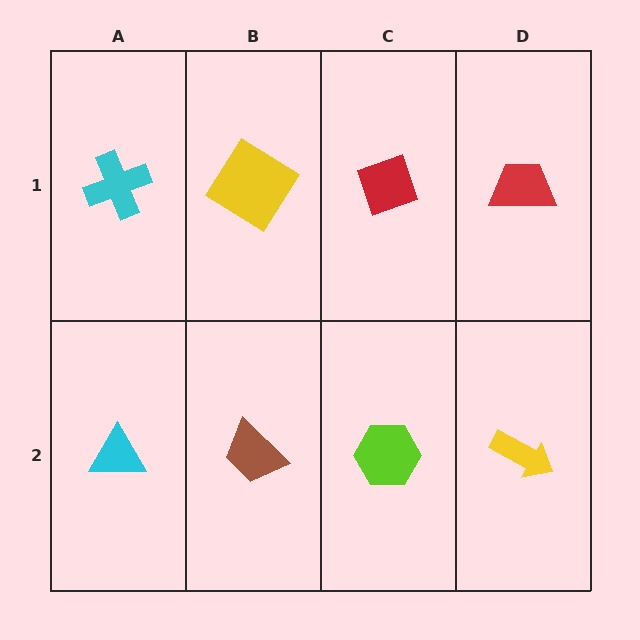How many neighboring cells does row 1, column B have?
3.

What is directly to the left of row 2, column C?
A brown trapezoid.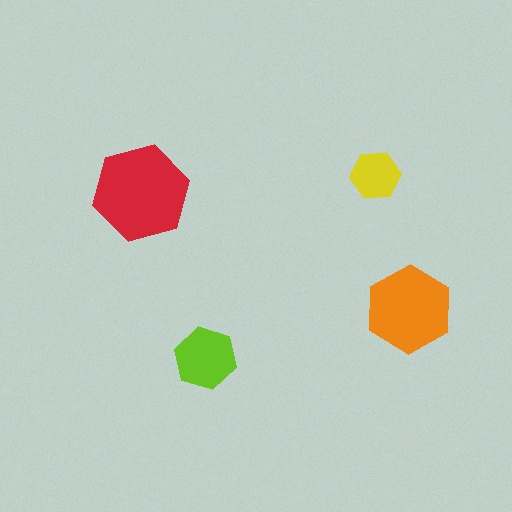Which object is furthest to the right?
The orange hexagon is rightmost.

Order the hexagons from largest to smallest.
the red one, the orange one, the lime one, the yellow one.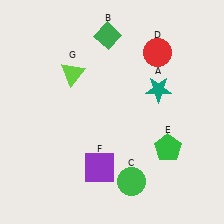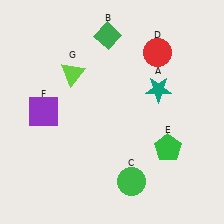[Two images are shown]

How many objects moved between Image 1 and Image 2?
1 object moved between the two images.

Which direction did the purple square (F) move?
The purple square (F) moved left.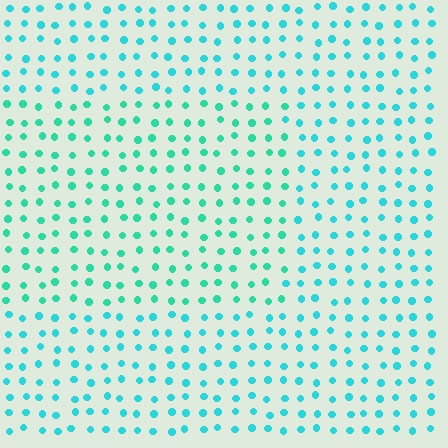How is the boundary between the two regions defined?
The boundary is defined purely by a slight shift in hue (about 21 degrees). Spacing, size, and orientation are identical on both sides.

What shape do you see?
I see a rectangle.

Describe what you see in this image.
The image is filled with small cyan elements in a uniform arrangement. A rectangle-shaped region is visible where the elements are tinted to a slightly different hue, forming a subtle color boundary.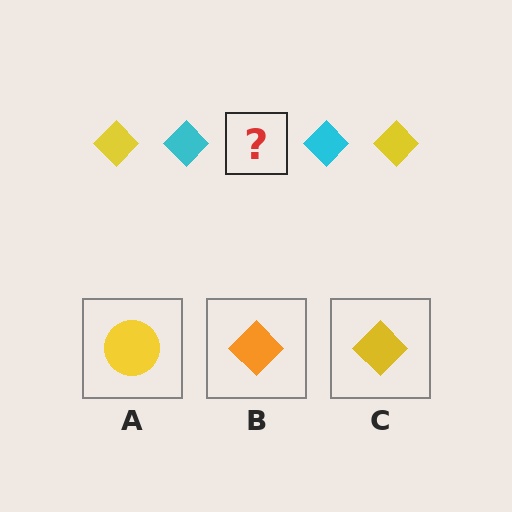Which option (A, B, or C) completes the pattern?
C.